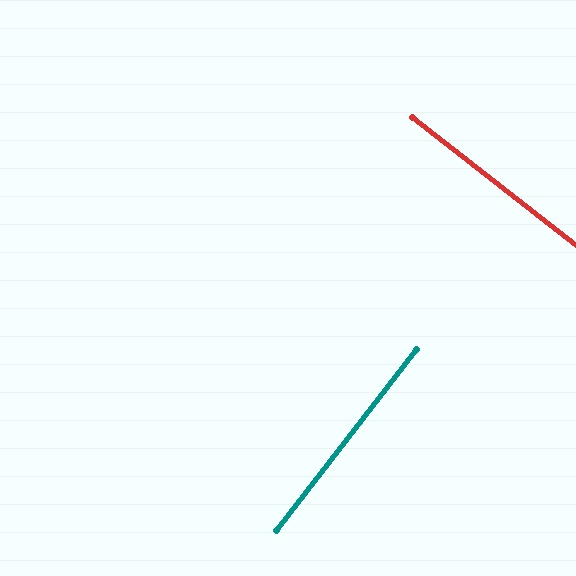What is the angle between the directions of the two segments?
Approximately 90 degrees.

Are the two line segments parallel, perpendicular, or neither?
Perpendicular — they meet at approximately 90°.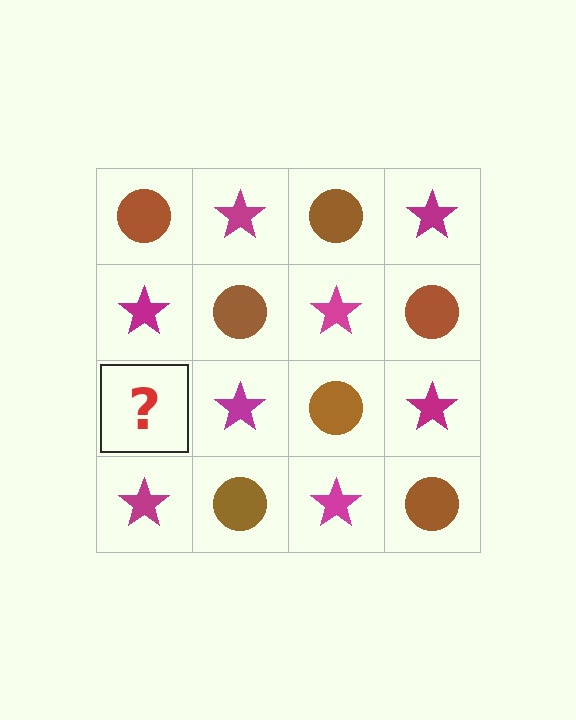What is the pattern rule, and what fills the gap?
The rule is that it alternates brown circle and magenta star in a checkerboard pattern. The gap should be filled with a brown circle.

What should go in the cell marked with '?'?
The missing cell should contain a brown circle.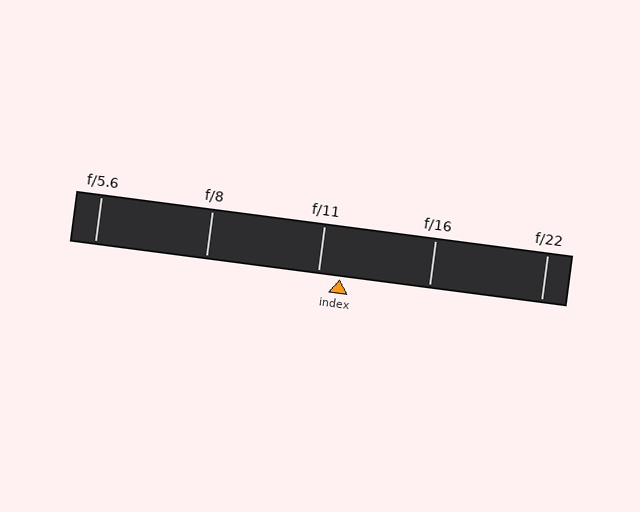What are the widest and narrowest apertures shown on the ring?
The widest aperture shown is f/5.6 and the narrowest is f/22.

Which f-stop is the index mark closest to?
The index mark is closest to f/11.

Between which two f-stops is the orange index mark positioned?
The index mark is between f/11 and f/16.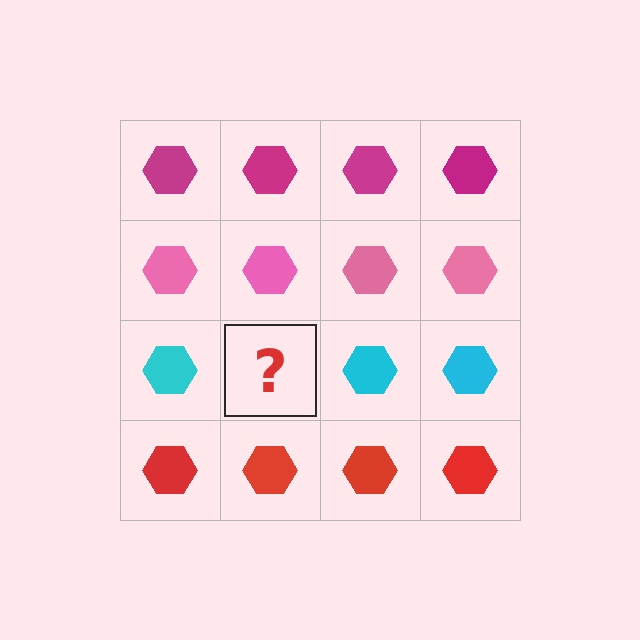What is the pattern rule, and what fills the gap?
The rule is that each row has a consistent color. The gap should be filled with a cyan hexagon.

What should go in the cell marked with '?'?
The missing cell should contain a cyan hexagon.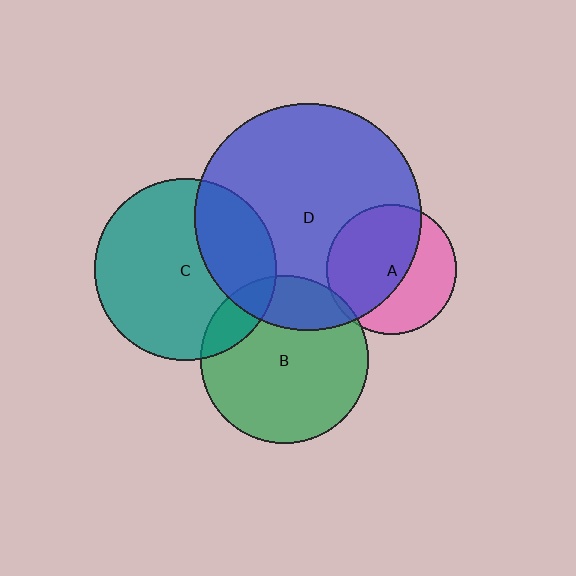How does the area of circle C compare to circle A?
Approximately 2.0 times.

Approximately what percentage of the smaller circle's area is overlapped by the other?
Approximately 60%.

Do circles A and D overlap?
Yes.